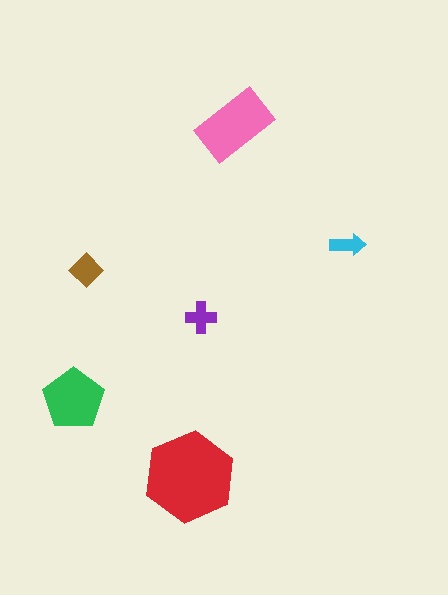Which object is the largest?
The red hexagon.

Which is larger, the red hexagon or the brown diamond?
The red hexagon.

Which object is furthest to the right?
The cyan arrow is rightmost.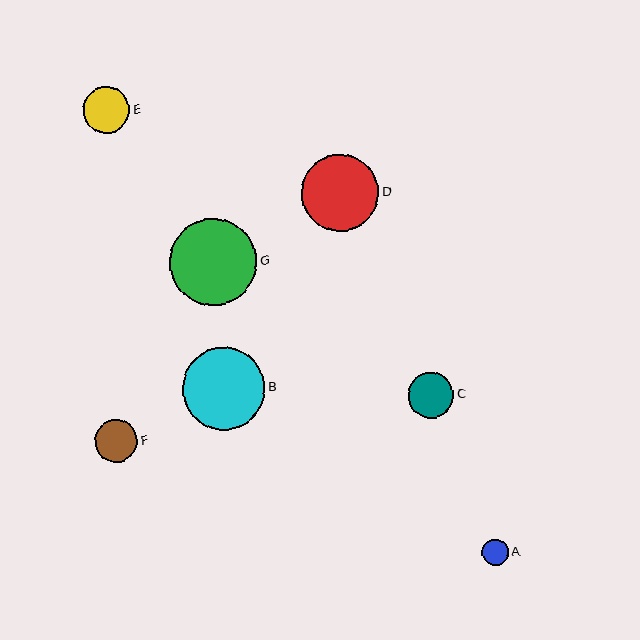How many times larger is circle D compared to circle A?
Circle D is approximately 2.9 times the size of circle A.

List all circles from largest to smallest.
From largest to smallest: G, B, D, E, C, F, A.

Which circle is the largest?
Circle G is the largest with a size of approximately 87 pixels.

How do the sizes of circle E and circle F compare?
Circle E and circle F are approximately the same size.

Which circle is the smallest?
Circle A is the smallest with a size of approximately 27 pixels.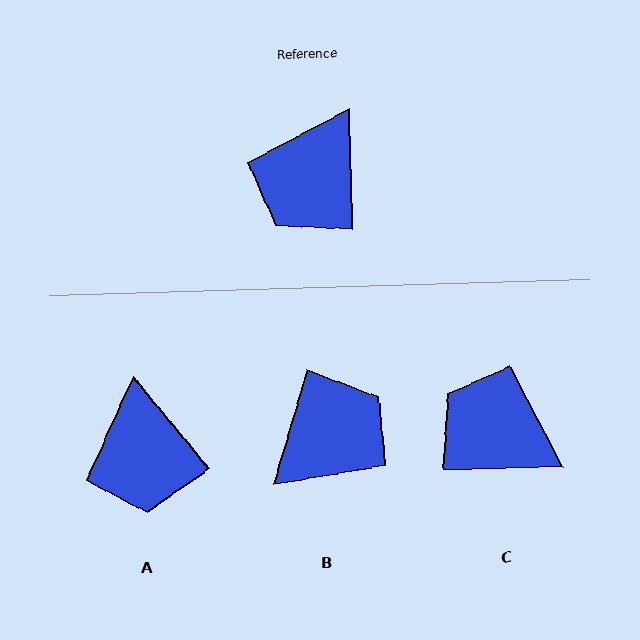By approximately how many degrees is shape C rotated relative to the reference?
Approximately 91 degrees clockwise.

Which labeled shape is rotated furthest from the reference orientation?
B, about 162 degrees away.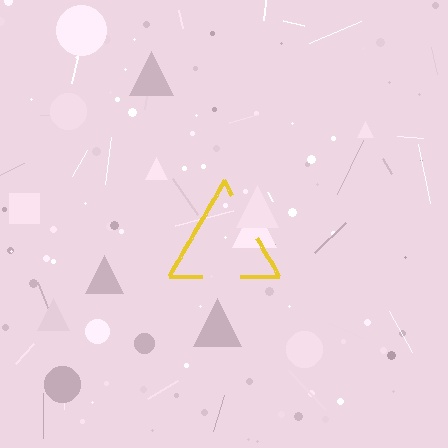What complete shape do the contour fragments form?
The contour fragments form a triangle.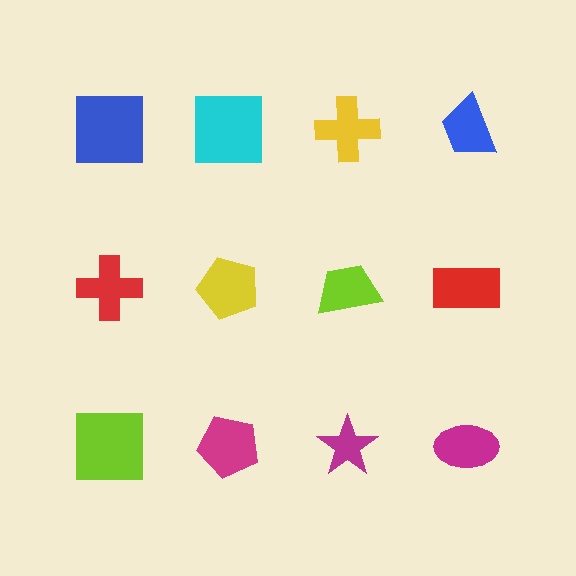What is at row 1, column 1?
A blue square.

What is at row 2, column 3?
A lime trapezoid.